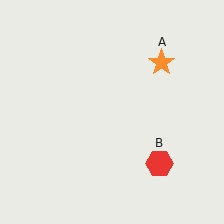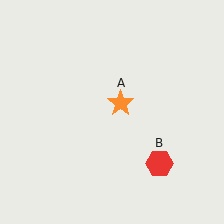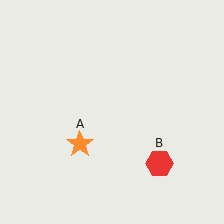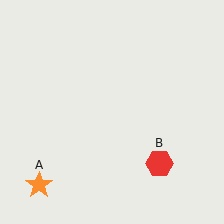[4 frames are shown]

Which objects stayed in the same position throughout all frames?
Red hexagon (object B) remained stationary.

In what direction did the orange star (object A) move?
The orange star (object A) moved down and to the left.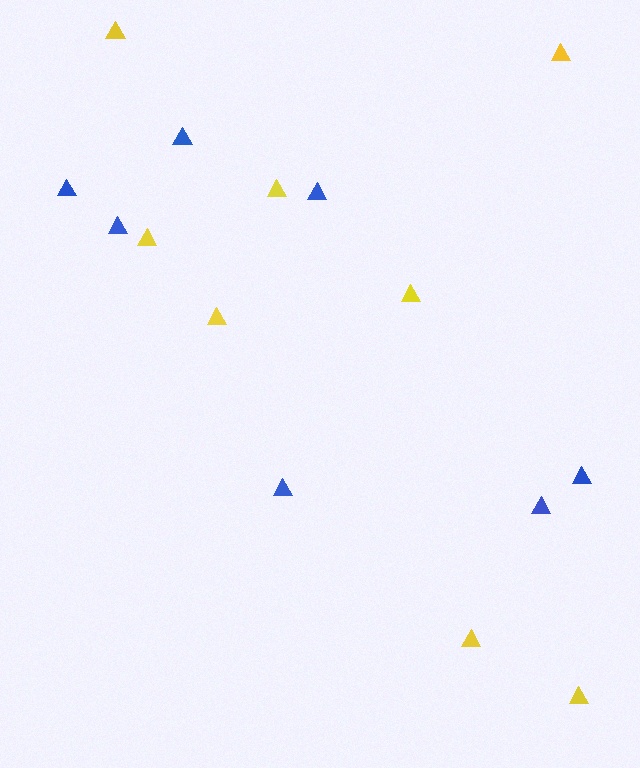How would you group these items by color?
There are 2 groups: one group of yellow triangles (8) and one group of blue triangles (7).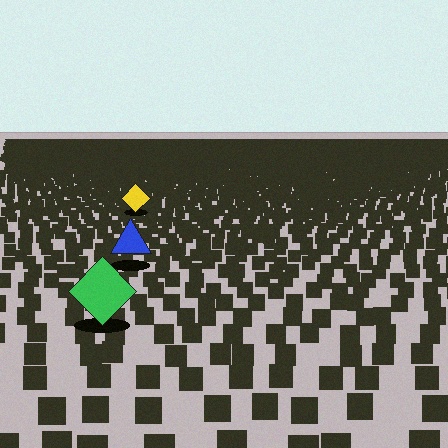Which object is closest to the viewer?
The green diamond is closest. The texture marks near it are larger and more spread out.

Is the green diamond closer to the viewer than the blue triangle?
Yes. The green diamond is closer — you can tell from the texture gradient: the ground texture is coarser near it.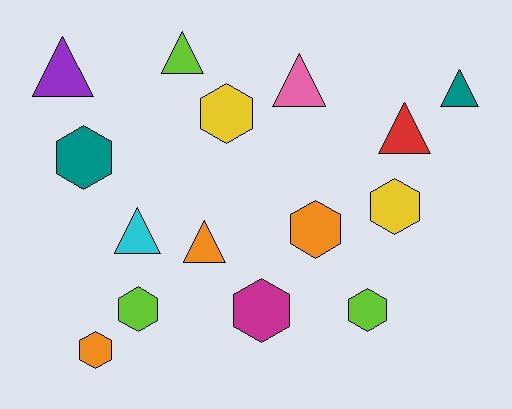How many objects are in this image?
There are 15 objects.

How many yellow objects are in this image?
There are 2 yellow objects.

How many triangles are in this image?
There are 7 triangles.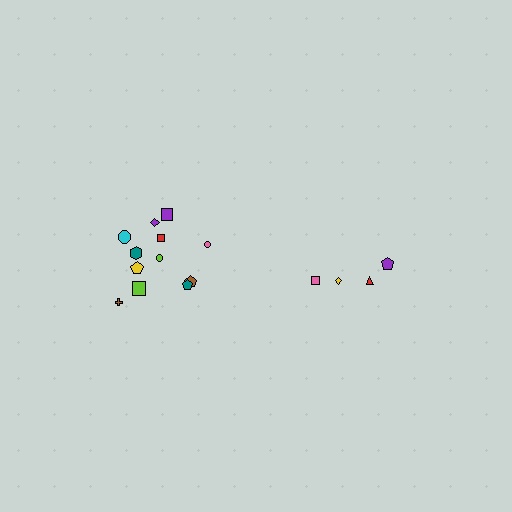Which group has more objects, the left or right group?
The left group.